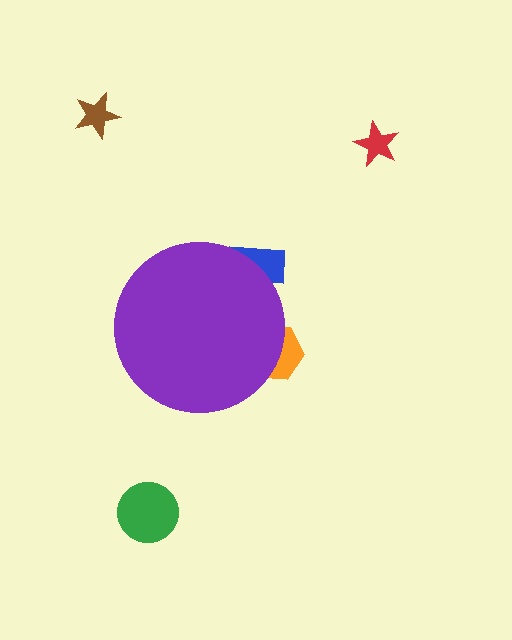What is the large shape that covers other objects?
A purple circle.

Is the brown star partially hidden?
No, the brown star is fully visible.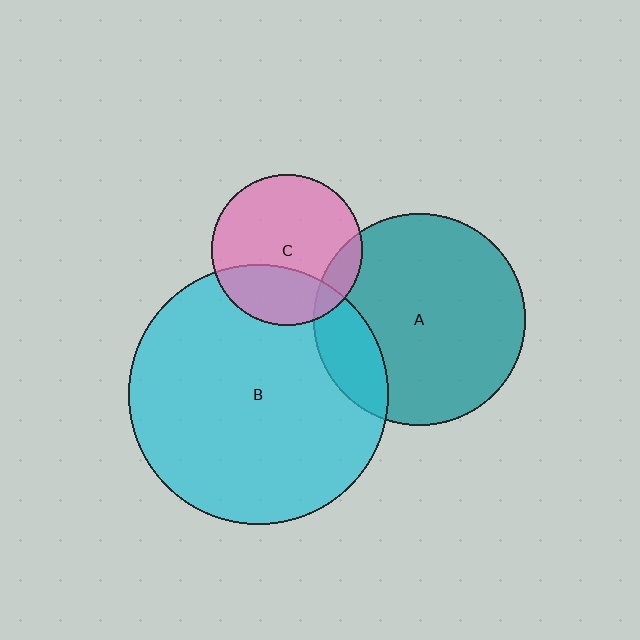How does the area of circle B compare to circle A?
Approximately 1.5 times.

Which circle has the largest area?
Circle B (cyan).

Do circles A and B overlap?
Yes.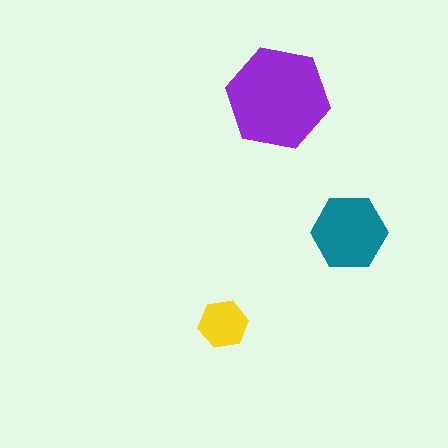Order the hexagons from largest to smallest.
the purple one, the teal one, the yellow one.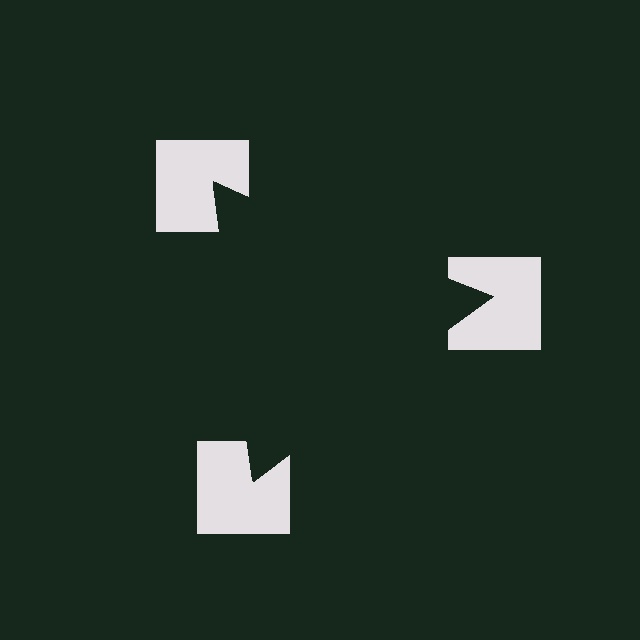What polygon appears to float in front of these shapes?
An illusory triangle — its edges are inferred from the aligned wedge cuts in the notched squares, not physically drawn.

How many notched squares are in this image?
There are 3 — one at each vertex of the illusory triangle.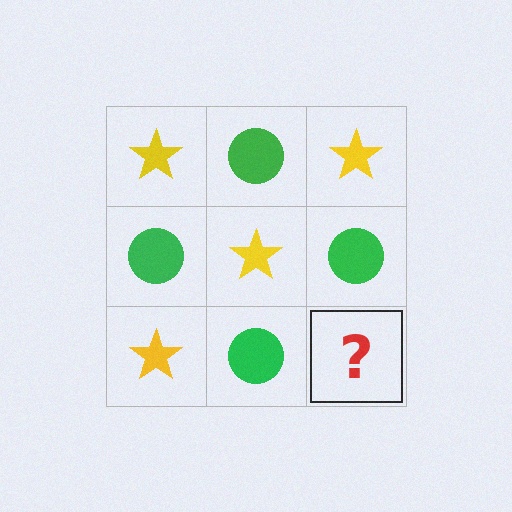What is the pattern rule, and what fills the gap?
The rule is that it alternates yellow star and green circle in a checkerboard pattern. The gap should be filled with a yellow star.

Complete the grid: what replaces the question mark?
The question mark should be replaced with a yellow star.